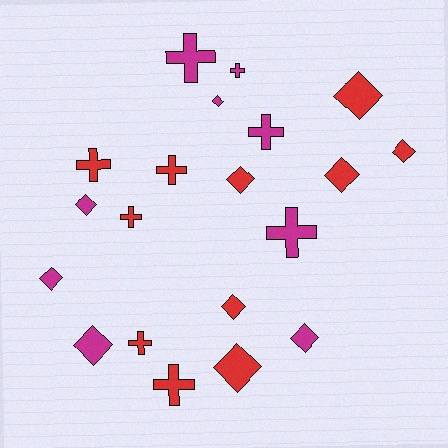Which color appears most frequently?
Red, with 11 objects.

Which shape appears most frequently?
Diamond, with 11 objects.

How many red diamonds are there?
There are 6 red diamonds.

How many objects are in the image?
There are 20 objects.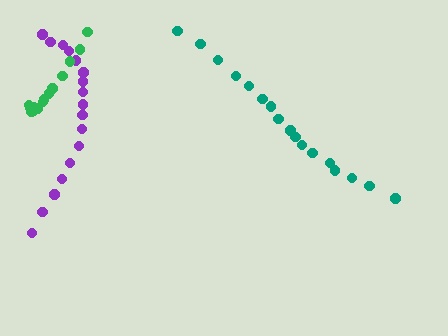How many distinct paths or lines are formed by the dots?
There are 3 distinct paths.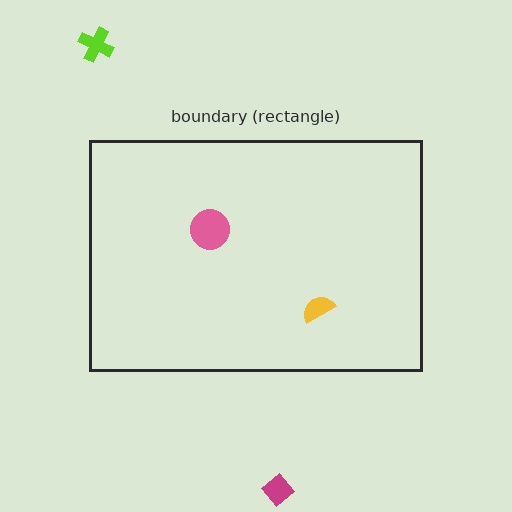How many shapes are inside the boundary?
2 inside, 2 outside.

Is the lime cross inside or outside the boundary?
Outside.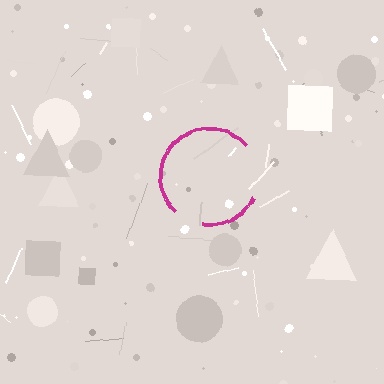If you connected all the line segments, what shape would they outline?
They would outline a circle.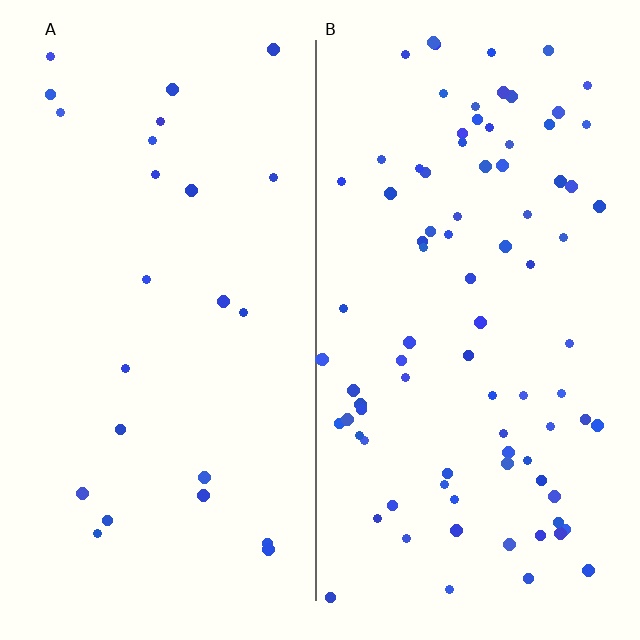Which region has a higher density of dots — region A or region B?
B (the right).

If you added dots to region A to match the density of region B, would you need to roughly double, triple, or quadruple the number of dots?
Approximately quadruple.